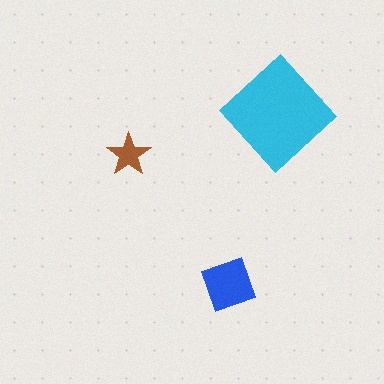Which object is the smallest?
The brown star.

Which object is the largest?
The cyan diamond.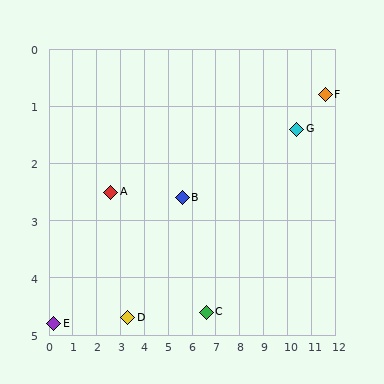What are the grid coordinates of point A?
Point A is at approximately (2.6, 2.5).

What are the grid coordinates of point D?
Point D is at approximately (3.3, 4.7).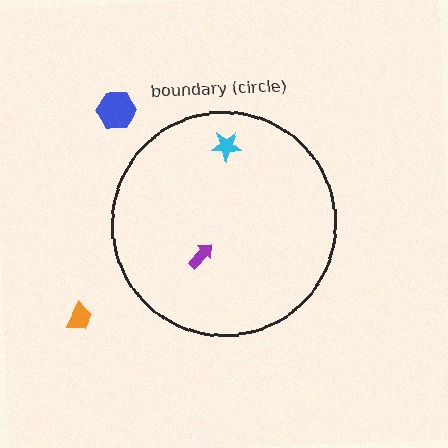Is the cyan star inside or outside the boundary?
Inside.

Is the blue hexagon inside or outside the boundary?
Outside.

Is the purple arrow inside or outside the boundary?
Inside.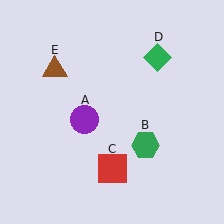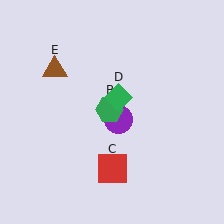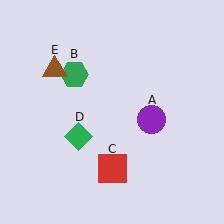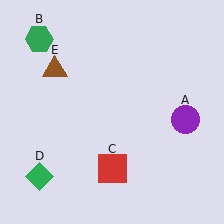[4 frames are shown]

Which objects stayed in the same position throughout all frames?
Red square (object C) and brown triangle (object E) remained stationary.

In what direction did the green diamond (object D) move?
The green diamond (object D) moved down and to the left.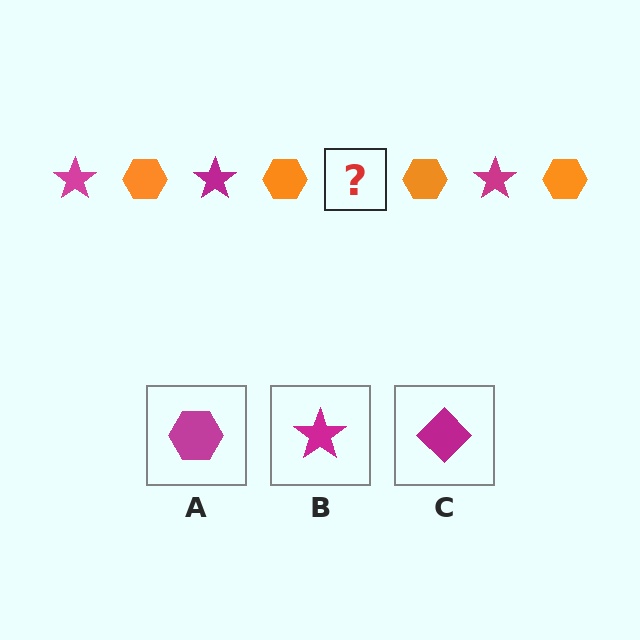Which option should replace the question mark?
Option B.